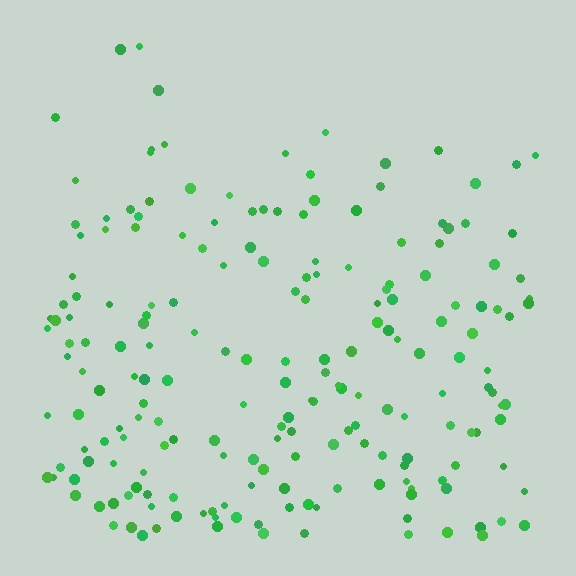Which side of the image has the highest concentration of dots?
The bottom.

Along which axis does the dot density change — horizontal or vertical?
Vertical.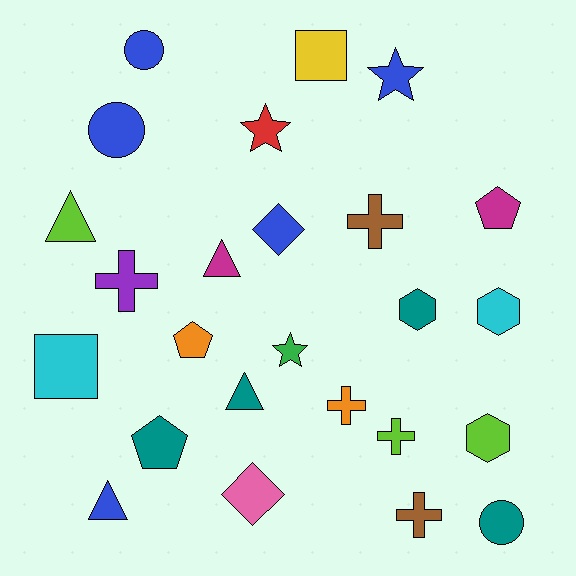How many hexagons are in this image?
There are 3 hexagons.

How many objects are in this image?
There are 25 objects.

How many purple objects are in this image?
There is 1 purple object.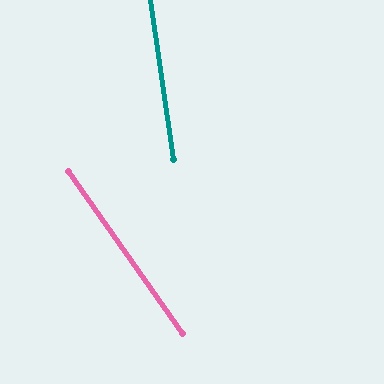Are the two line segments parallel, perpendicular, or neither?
Neither parallel nor perpendicular — they differ by about 27°.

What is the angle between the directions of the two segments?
Approximately 27 degrees.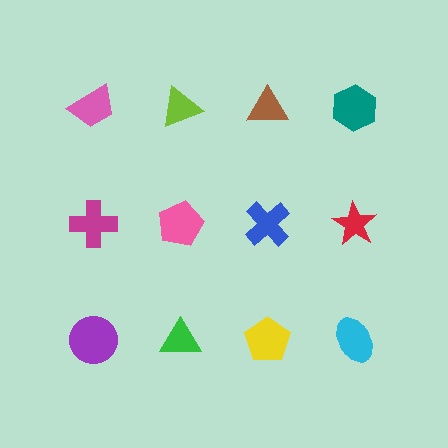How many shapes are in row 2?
4 shapes.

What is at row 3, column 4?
A cyan ellipse.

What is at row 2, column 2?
A pink pentagon.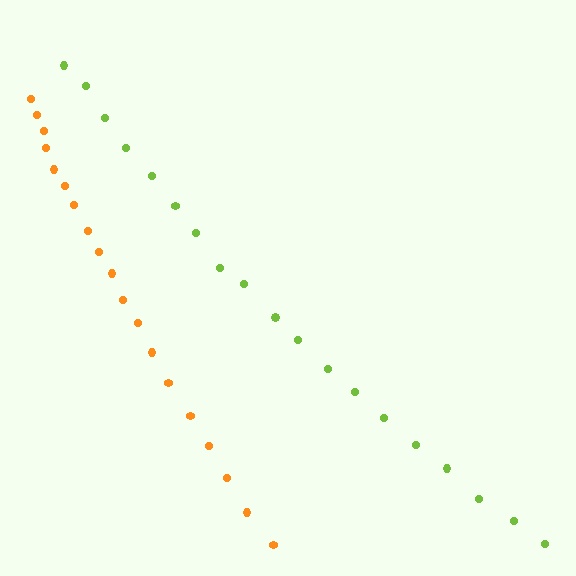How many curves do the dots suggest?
There are 2 distinct paths.